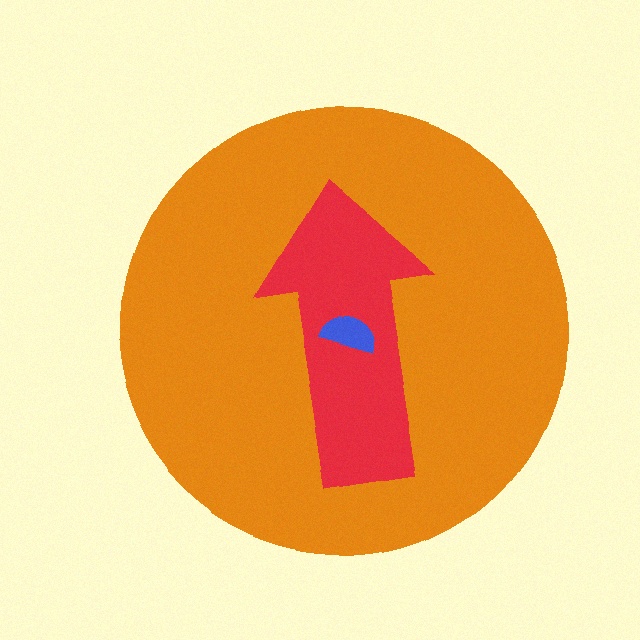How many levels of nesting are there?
3.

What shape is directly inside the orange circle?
The red arrow.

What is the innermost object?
The blue semicircle.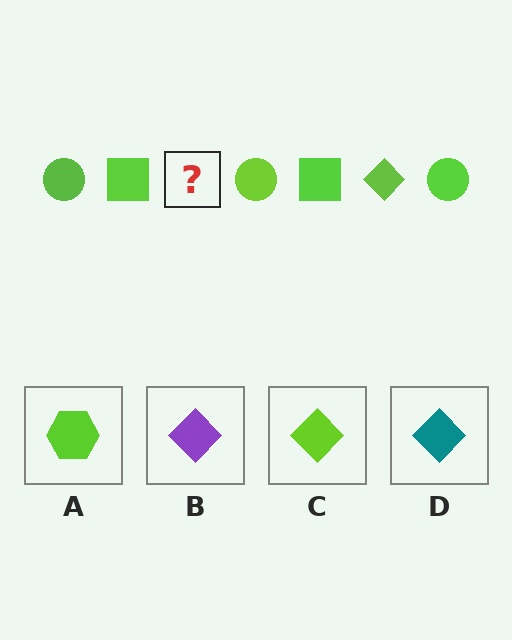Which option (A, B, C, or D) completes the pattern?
C.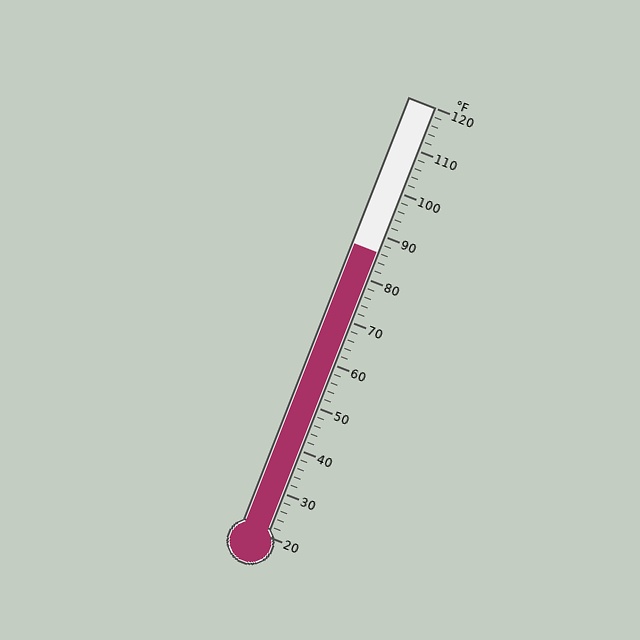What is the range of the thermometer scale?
The thermometer scale ranges from 20°F to 120°F.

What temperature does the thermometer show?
The thermometer shows approximately 86°F.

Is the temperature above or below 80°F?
The temperature is above 80°F.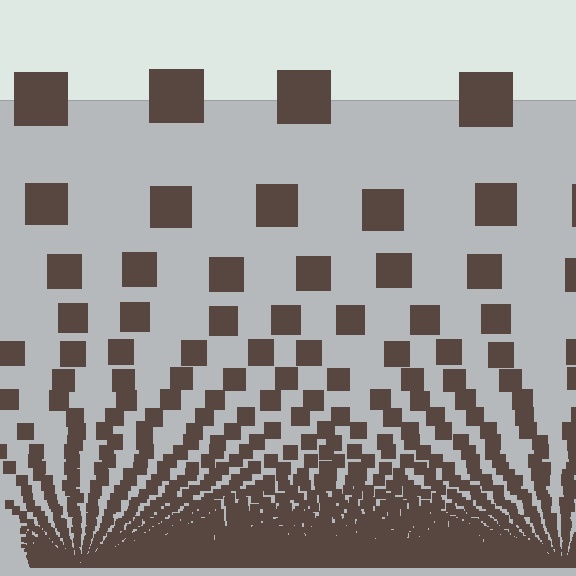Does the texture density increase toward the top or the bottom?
Density increases toward the bottom.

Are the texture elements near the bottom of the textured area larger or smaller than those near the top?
Smaller. The gradient is inverted — elements near the bottom are smaller and denser.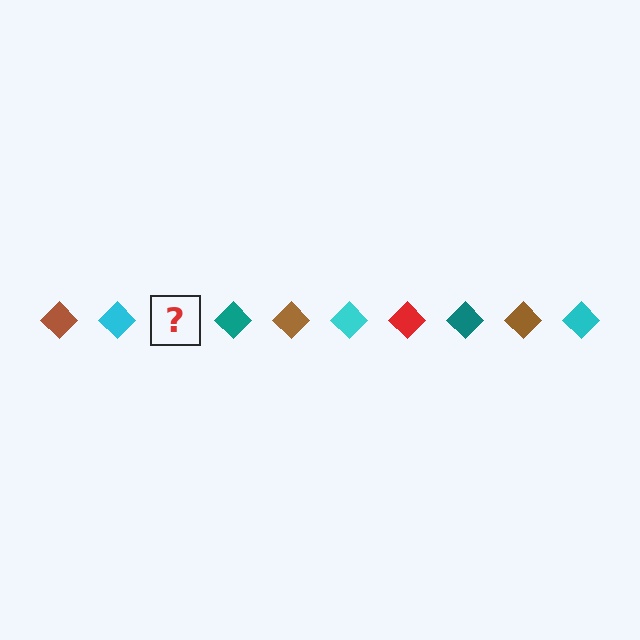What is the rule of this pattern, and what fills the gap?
The rule is that the pattern cycles through brown, cyan, red, teal diamonds. The gap should be filled with a red diamond.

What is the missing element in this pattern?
The missing element is a red diamond.